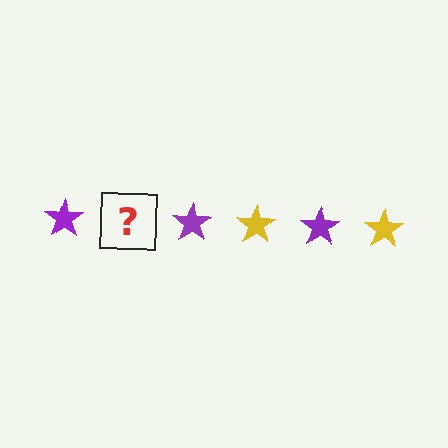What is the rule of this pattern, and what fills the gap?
The rule is that the pattern cycles through purple, yellow stars. The gap should be filled with a yellow star.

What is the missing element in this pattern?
The missing element is a yellow star.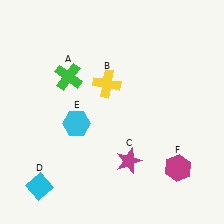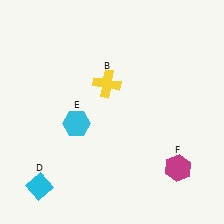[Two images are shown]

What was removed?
The green cross (A), the magenta star (C) were removed in Image 2.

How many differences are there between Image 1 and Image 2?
There are 2 differences between the two images.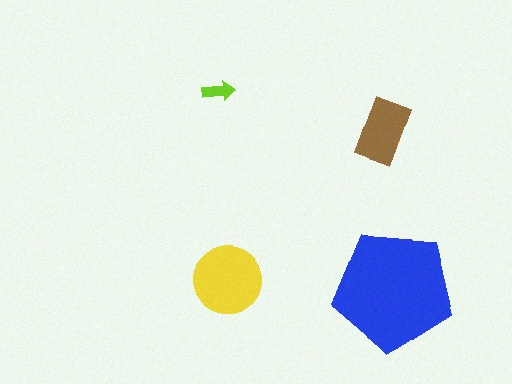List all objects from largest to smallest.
The blue pentagon, the yellow circle, the brown rectangle, the lime arrow.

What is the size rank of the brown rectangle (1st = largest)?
3rd.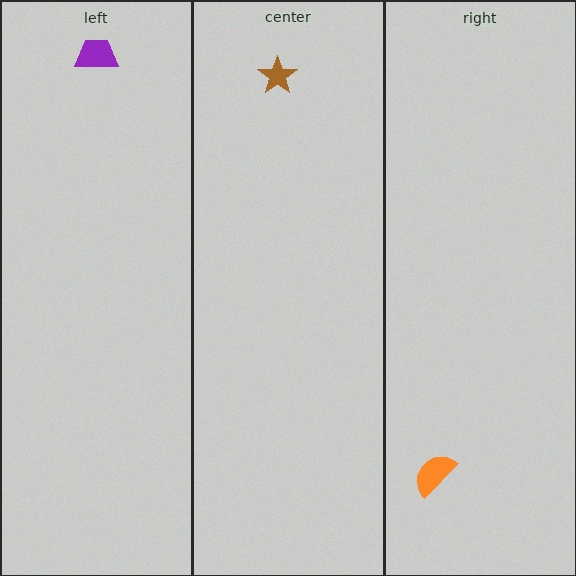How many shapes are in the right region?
1.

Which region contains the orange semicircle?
The right region.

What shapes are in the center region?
The brown star.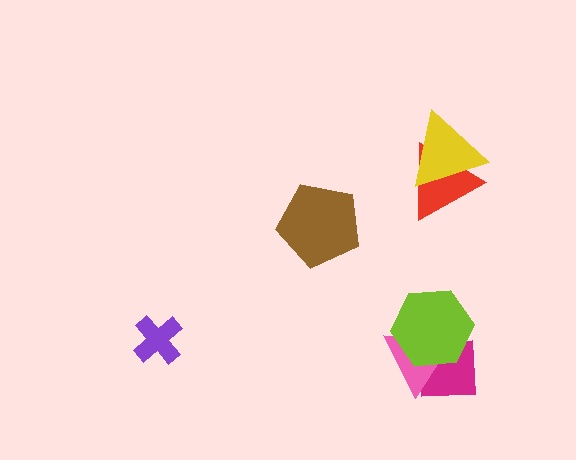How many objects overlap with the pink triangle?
2 objects overlap with the pink triangle.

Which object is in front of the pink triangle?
The lime hexagon is in front of the pink triangle.